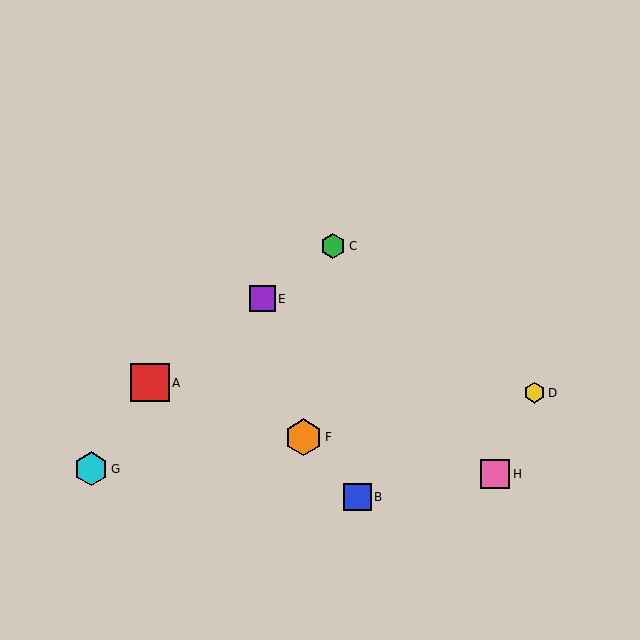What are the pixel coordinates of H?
Object H is at (495, 474).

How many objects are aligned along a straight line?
3 objects (A, C, E) are aligned along a straight line.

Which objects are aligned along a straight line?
Objects A, C, E are aligned along a straight line.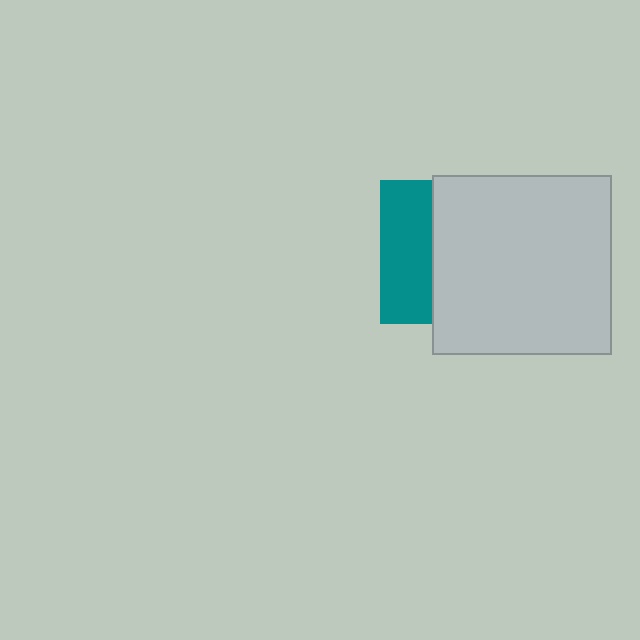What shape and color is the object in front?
The object in front is a light gray square.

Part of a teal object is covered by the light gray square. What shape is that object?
It is a square.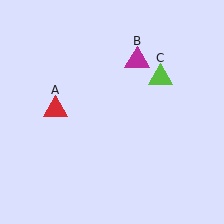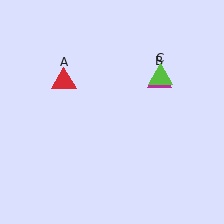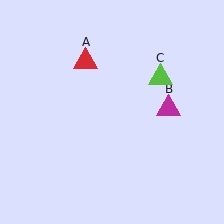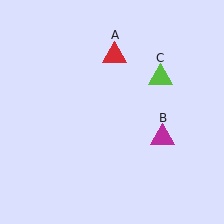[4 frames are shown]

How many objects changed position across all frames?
2 objects changed position: red triangle (object A), magenta triangle (object B).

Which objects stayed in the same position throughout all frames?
Lime triangle (object C) remained stationary.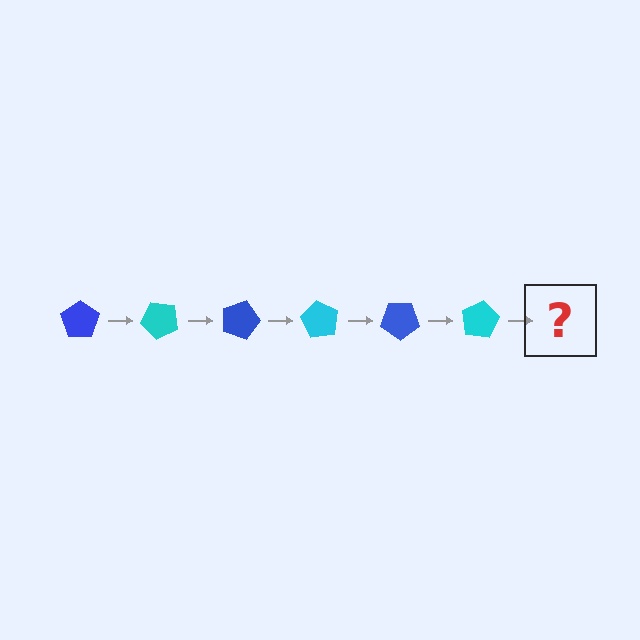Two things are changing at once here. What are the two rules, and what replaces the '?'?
The two rules are that it rotates 45 degrees each step and the color cycles through blue and cyan. The '?' should be a blue pentagon, rotated 270 degrees from the start.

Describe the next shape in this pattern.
It should be a blue pentagon, rotated 270 degrees from the start.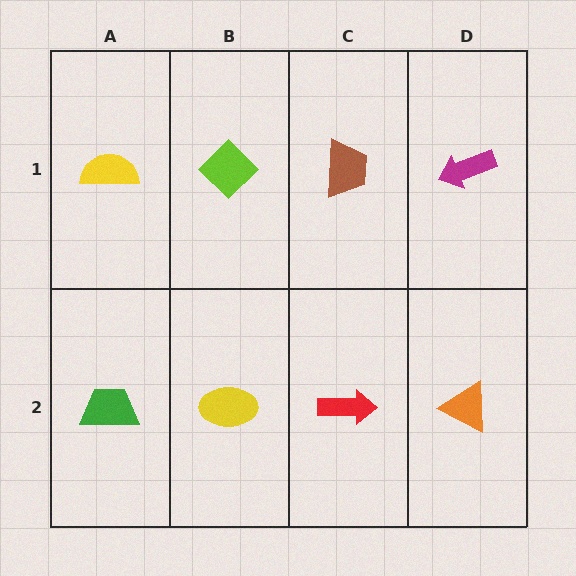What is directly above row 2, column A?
A yellow semicircle.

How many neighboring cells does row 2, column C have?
3.